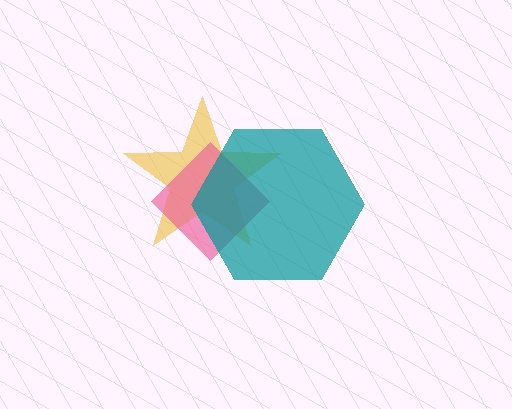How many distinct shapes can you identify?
There are 3 distinct shapes: a yellow star, a pink diamond, a teal hexagon.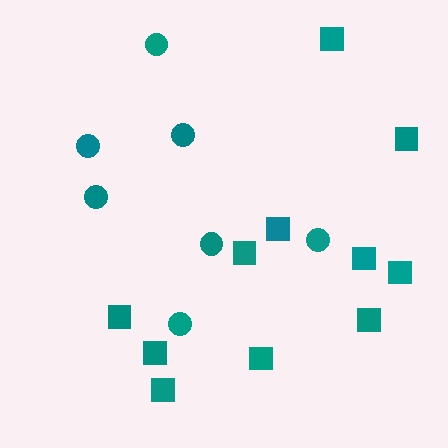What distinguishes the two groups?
There are 2 groups: one group of circles (7) and one group of squares (11).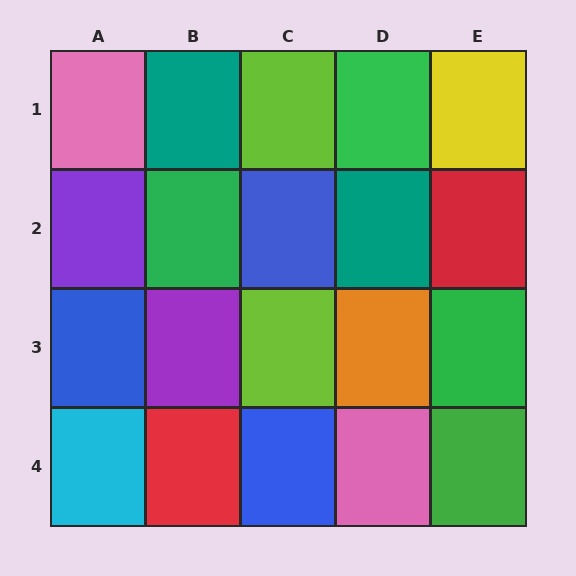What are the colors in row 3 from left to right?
Blue, purple, lime, orange, green.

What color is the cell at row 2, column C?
Blue.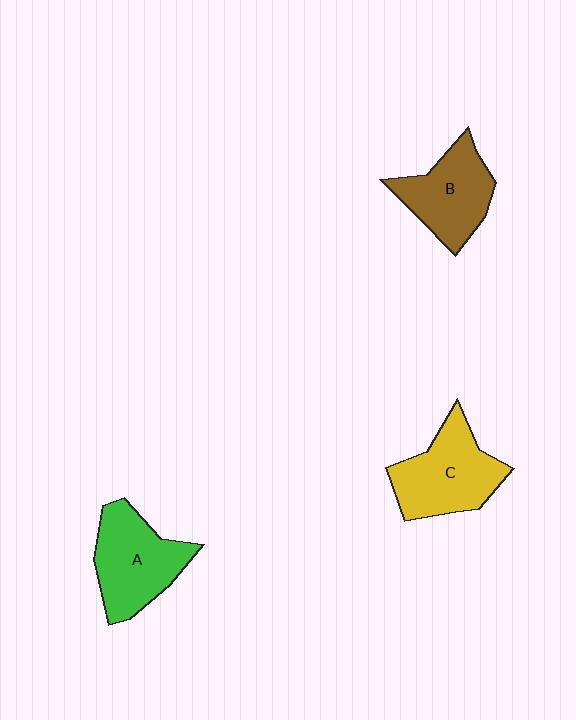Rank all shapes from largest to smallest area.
From largest to smallest: C (yellow), A (green), B (brown).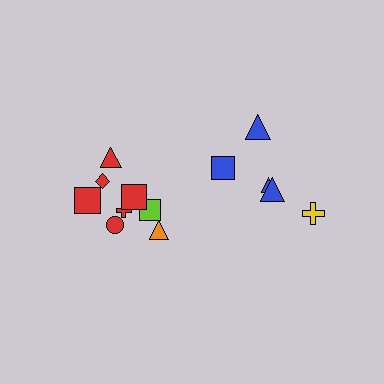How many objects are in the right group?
There are 5 objects.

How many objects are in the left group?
There are 8 objects.